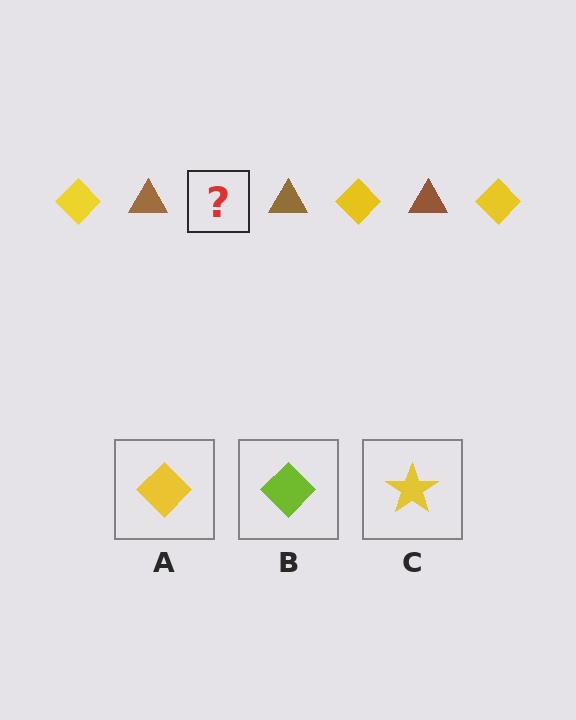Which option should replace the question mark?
Option A.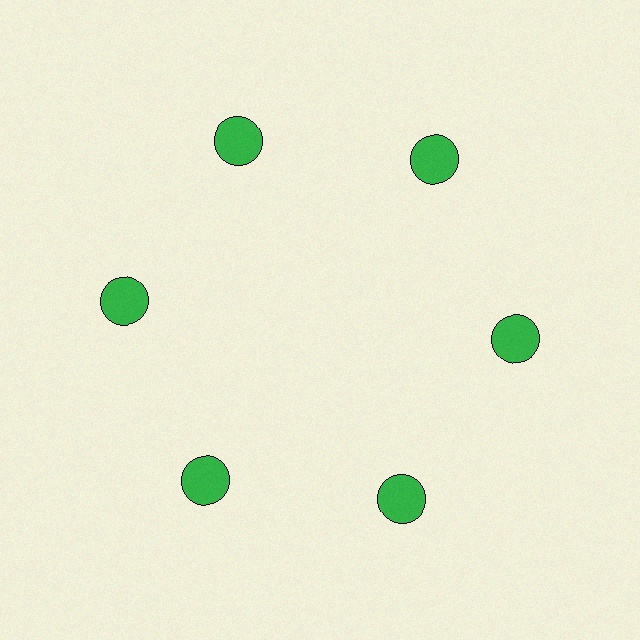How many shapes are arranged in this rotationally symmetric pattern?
There are 6 shapes, arranged in 6 groups of 1.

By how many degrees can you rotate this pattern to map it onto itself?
The pattern maps onto itself every 60 degrees of rotation.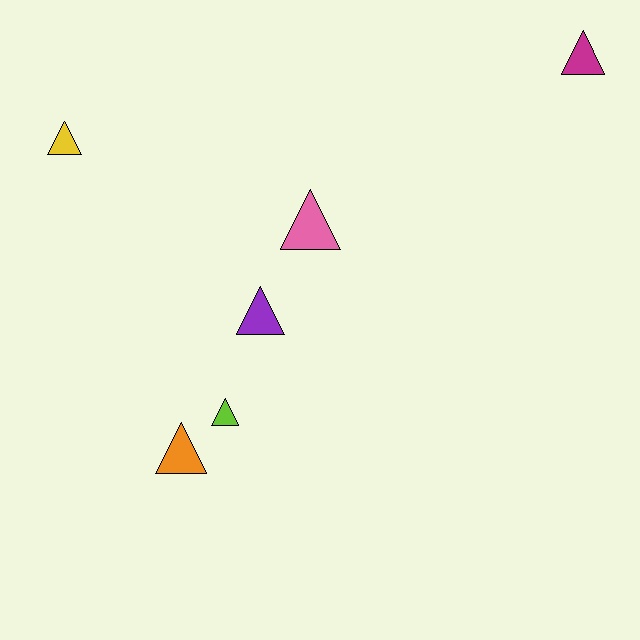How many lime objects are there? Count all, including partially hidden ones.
There is 1 lime object.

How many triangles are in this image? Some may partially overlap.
There are 6 triangles.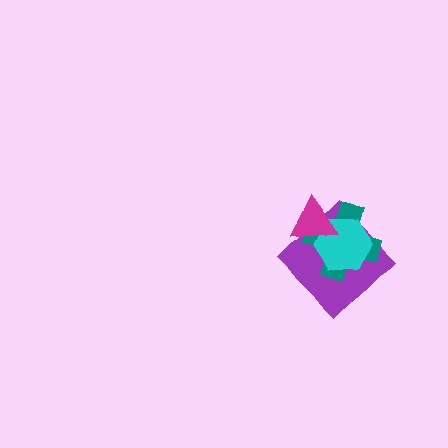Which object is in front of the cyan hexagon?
The magenta triangle is in front of the cyan hexagon.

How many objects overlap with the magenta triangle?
3 objects overlap with the magenta triangle.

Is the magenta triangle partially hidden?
No, no other shape covers it.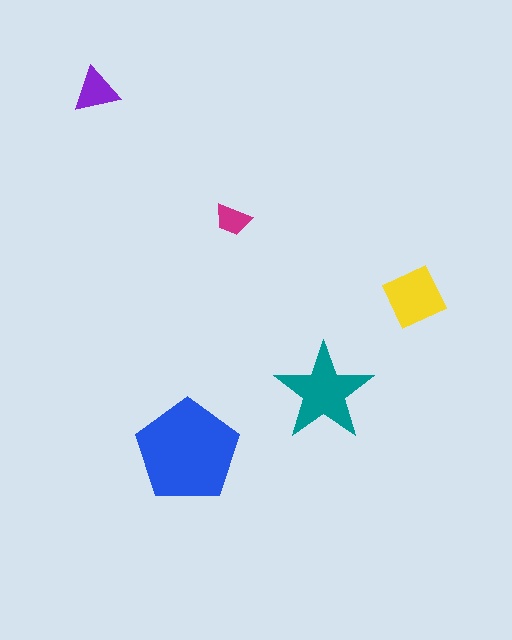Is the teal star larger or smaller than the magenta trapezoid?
Larger.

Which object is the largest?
The blue pentagon.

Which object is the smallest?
The magenta trapezoid.